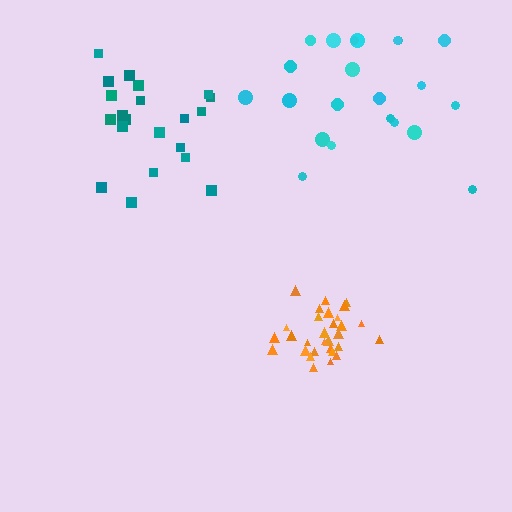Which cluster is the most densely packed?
Orange.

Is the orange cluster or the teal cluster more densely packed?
Orange.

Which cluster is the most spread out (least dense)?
Cyan.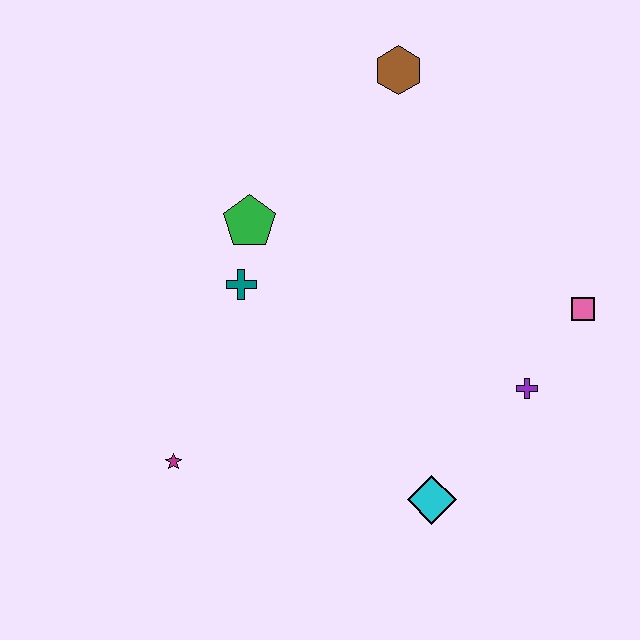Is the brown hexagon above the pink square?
Yes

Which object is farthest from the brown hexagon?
The magenta star is farthest from the brown hexagon.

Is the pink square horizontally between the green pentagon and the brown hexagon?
No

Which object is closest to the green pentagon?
The teal cross is closest to the green pentagon.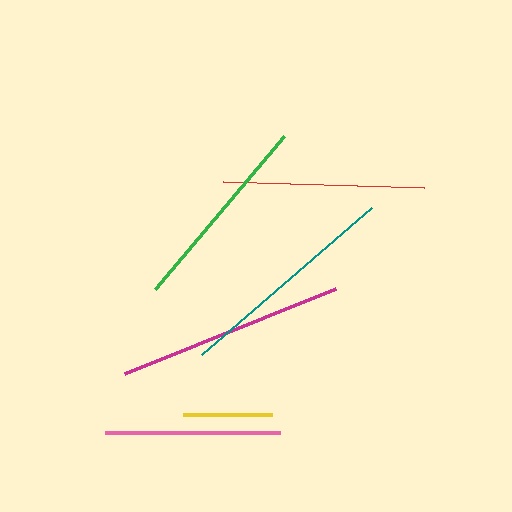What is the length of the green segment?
The green segment is approximately 200 pixels long.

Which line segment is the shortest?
The yellow line is the shortest at approximately 89 pixels.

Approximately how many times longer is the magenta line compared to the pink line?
The magenta line is approximately 1.3 times the length of the pink line.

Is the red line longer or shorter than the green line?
The red line is longer than the green line.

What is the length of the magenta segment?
The magenta segment is approximately 228 pixels long.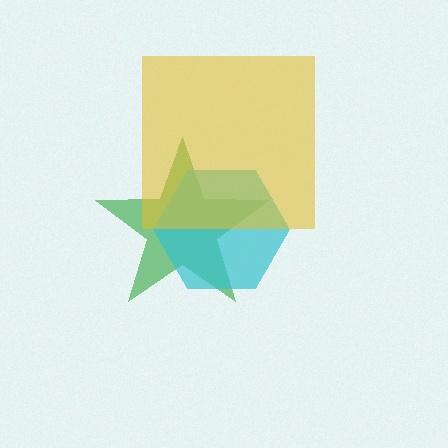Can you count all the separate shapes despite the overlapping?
Yes, there are 3 separate shapes.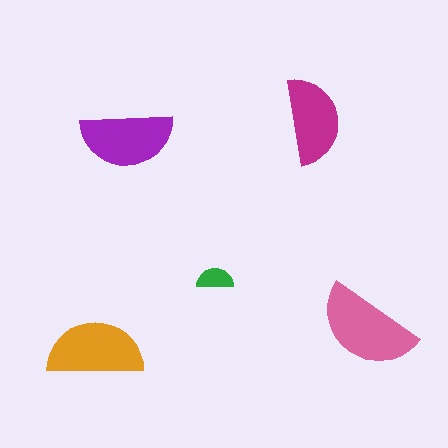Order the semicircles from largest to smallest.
the pink one, the orange one, the purple one, the magenta one, the green one.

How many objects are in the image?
There are 5 objects in the image.